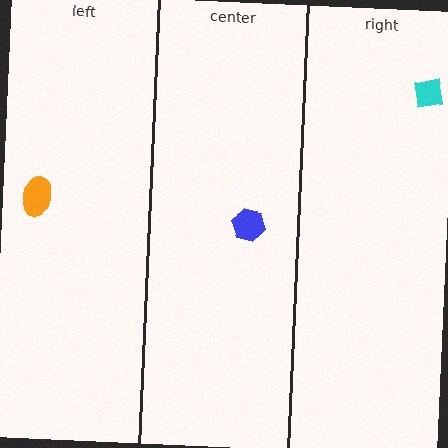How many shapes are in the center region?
1.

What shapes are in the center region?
The blue hexagon.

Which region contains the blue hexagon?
The center region.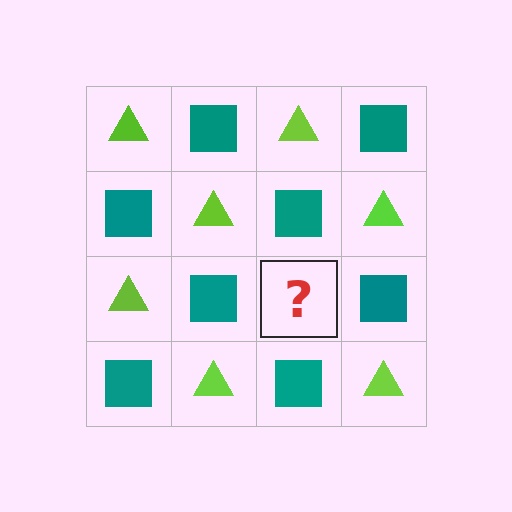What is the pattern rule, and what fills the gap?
The rule is that it alternates lime triangle and teal square in a checkerboard pattern. The gap should be filled with a lime triangle.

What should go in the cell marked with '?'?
The missing cell should contain a lime triangle.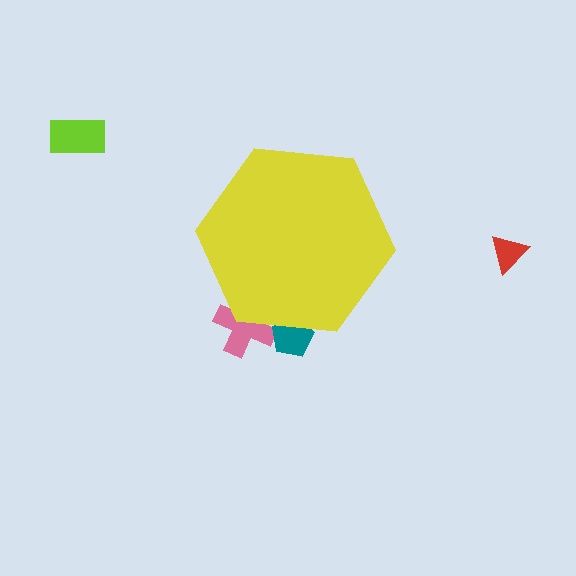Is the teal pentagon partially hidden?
Yes, the teal pentagon is partially hidden behind the yellow hexagon.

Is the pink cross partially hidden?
Yes, the pink cross is partially hidden behind the yellow hexagon.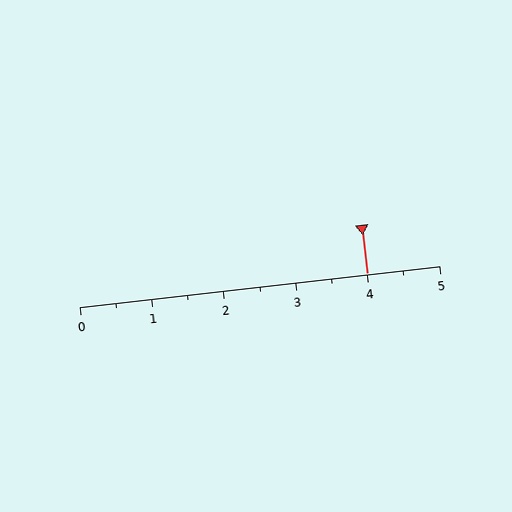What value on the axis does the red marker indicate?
The marker indicates approximately 4.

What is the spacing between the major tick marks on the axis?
The major ticks are spaced 1 apart.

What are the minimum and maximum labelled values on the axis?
The axis runs from 0 to 5.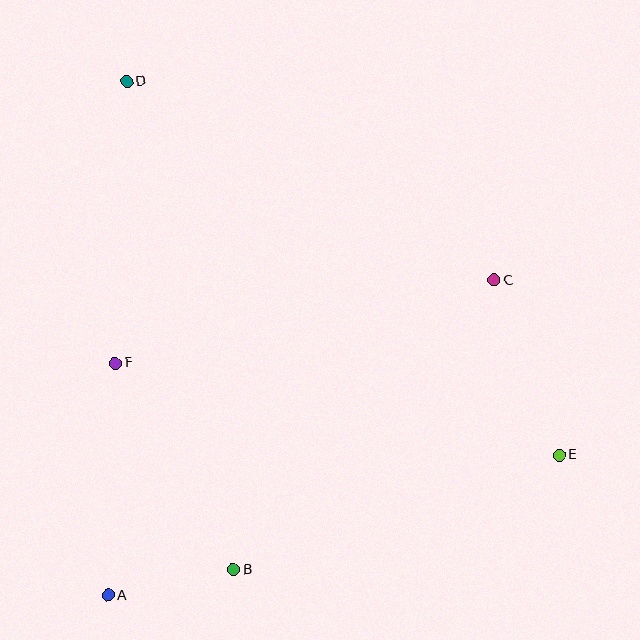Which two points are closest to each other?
Points A and B are closest to each other.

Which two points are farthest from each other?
Points D and E are farthest from each other.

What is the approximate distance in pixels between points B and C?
The distance between B and C is approximately 390 pixels.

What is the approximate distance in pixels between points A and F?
The distance between A and F is approximately 232 pixels.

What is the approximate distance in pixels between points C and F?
The distance between C and F is approximately 387 pixels.